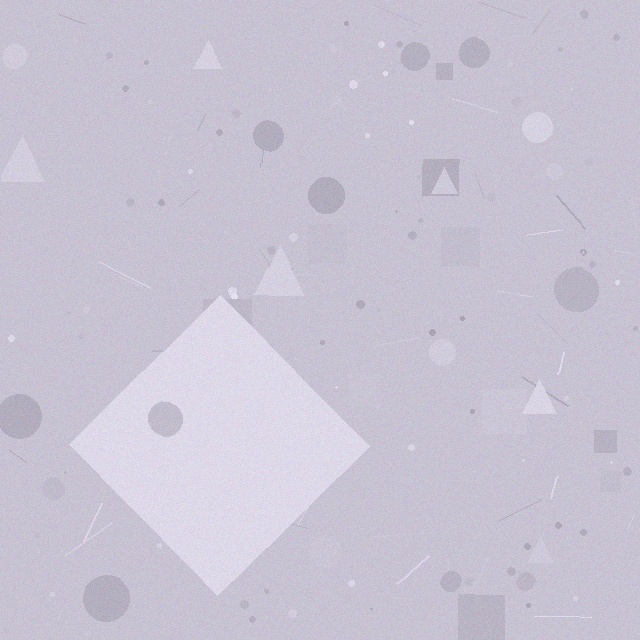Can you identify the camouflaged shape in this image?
The camouflaged shape is a diamond.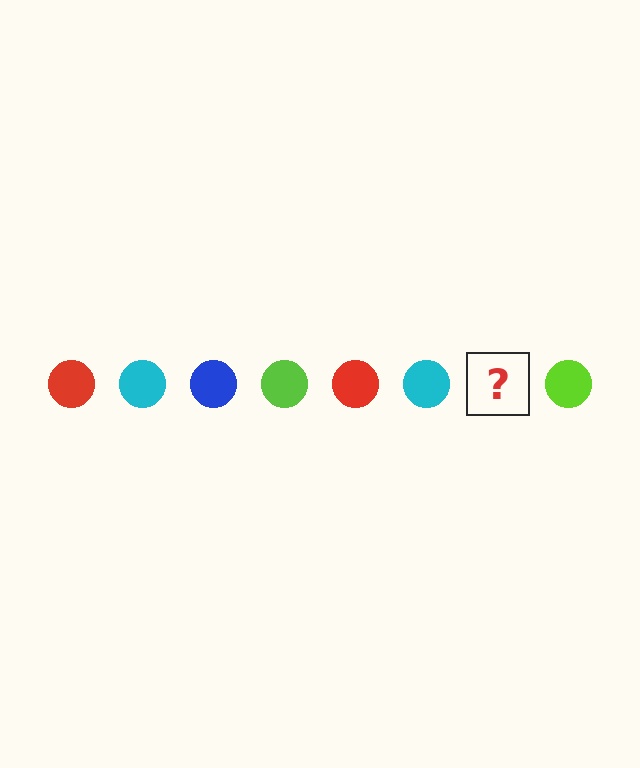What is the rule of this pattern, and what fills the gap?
The rule is that the pattern cycles through red, cyan, blue, lime circles. The gap should be filled with a blue circle.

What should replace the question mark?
The question mark should be replaced with a blue circle.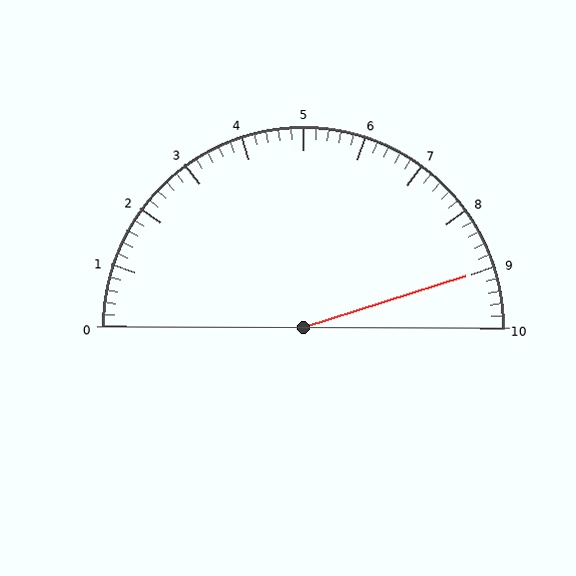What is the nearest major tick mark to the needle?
The nearest major tick mark is 9.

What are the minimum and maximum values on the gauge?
The gauge ranges from 0 to 10.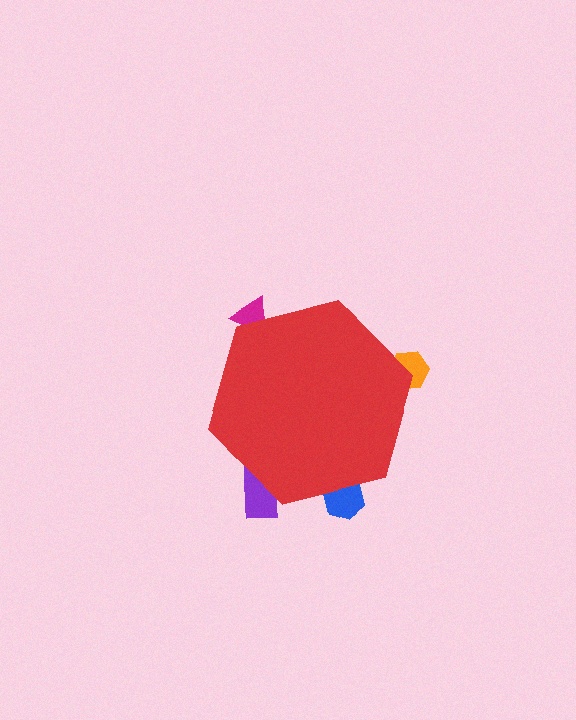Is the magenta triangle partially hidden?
Yes, the magenta triangle is partially hidden behind the red hexagon.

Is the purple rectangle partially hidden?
Yes, the purple rectangle is partially hidden behind the red hexagon.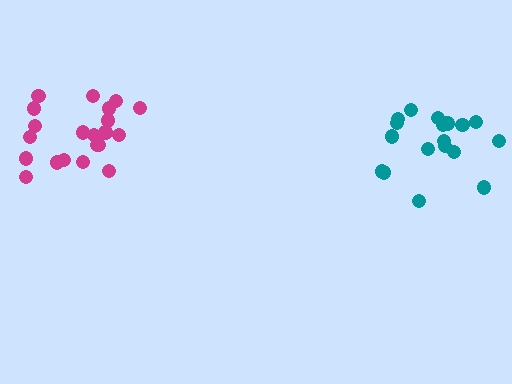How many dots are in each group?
Group 1: 18 dots, Group 2: 21 dots (39 total).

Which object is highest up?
The magenta cluster is topmost.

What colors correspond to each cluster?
The clusters are colored: teal, magenta.